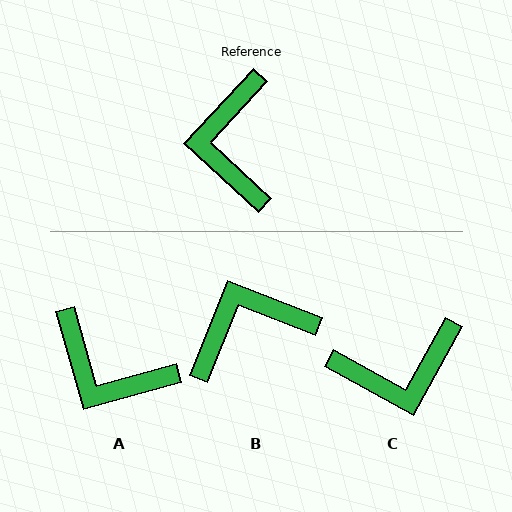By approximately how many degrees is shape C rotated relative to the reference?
Approximately 104 degrees counter-clockwise.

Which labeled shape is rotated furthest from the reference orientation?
C, about 104 degrees away.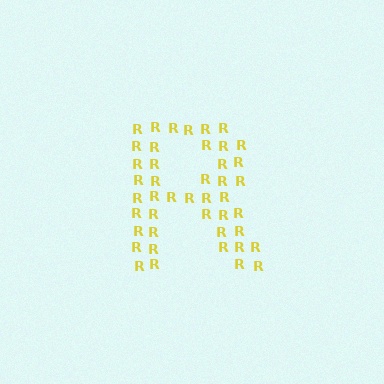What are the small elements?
The small elements are letter R's.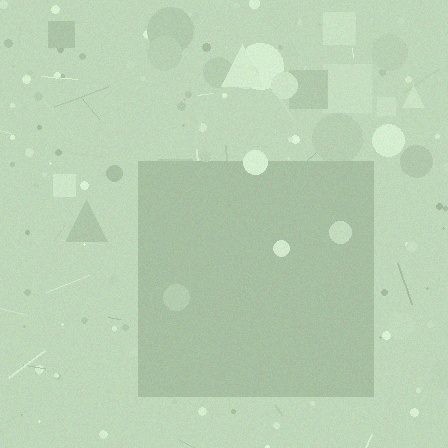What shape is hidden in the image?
A square is hidden in the image.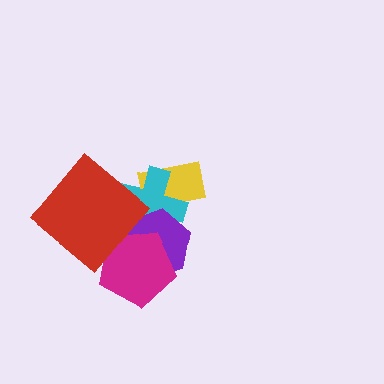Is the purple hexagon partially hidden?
Yes, it is partially covered by another shape.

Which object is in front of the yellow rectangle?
The cyan cross is in front of the yellow rectangle.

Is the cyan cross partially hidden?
Yes, it is partially covered by another shape.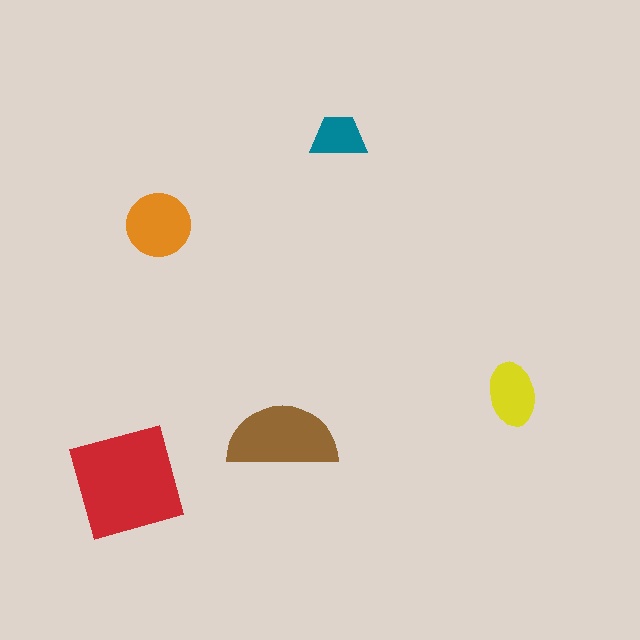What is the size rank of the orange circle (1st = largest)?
3rd.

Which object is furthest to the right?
The yellow ellipse is rightmost.